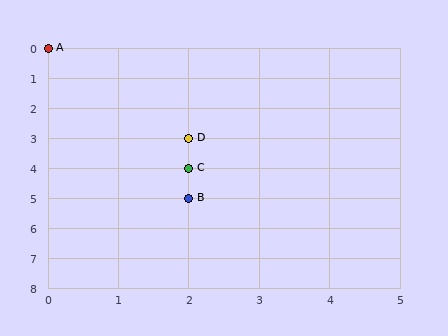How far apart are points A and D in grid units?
Points A and D are 2 columns and 3 rows apart (about 3.6 grid units diagonally).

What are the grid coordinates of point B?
Point B is at grid coordinates (2, 5).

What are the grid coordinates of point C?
Point C is at grid coordinates (2, 4).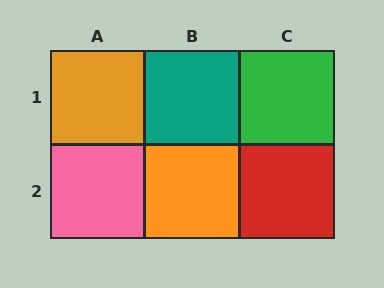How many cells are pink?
1 cell is pink.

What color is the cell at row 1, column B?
Teal.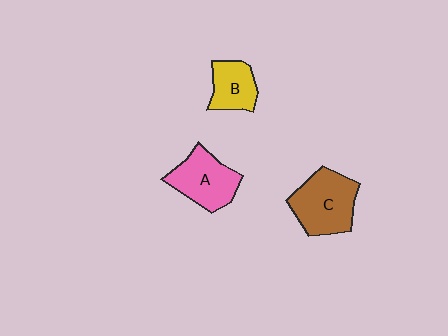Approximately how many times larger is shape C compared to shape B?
Approximately 1.6 times.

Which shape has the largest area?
Shape C (brown).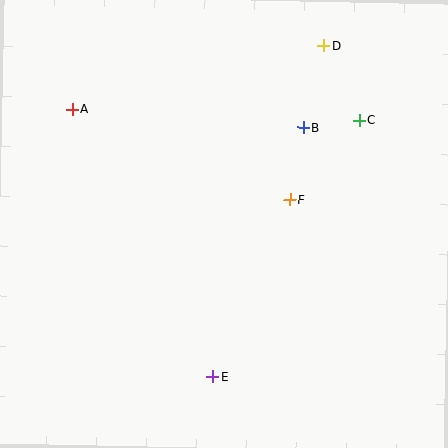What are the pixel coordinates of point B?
Point B is at (303, 128).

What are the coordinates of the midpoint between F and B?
The midpoint between F and B is at (297, 164).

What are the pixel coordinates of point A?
Point A is at (72, 109).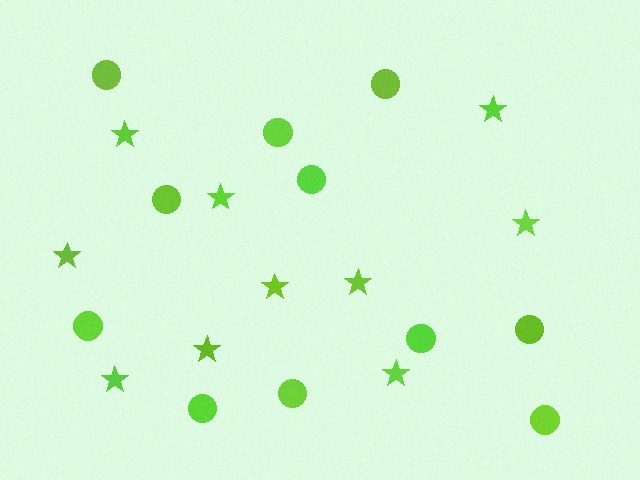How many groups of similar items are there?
There are 2 groups: one group of stars (10) and one group of circles (11).